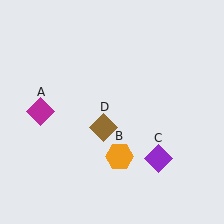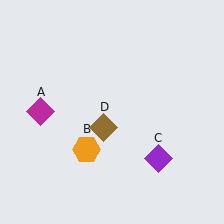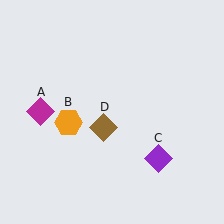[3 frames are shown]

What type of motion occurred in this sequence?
The orange hexagon (object B) rotated clockwise around the center of the scene.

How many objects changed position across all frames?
1 object changed position: orange hexagon (object B).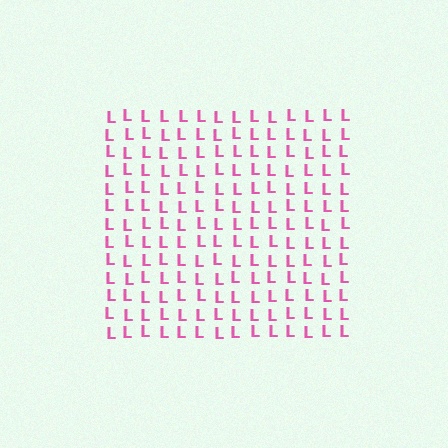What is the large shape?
The large shape is a square.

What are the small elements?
The small elements are letter L's.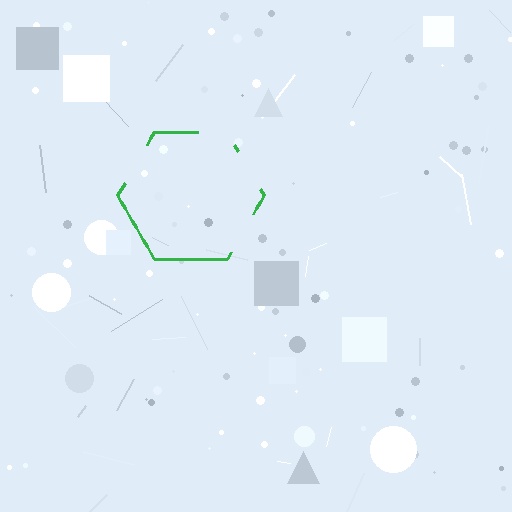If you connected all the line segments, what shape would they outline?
They would outline a hexagon.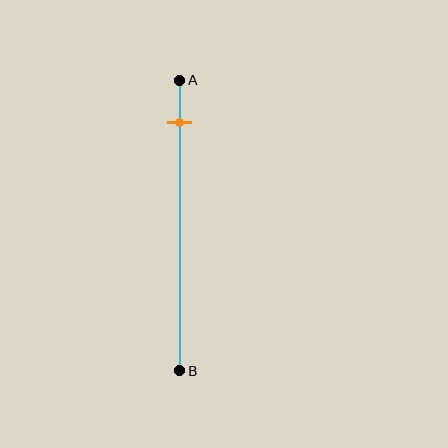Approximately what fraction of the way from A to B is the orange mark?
The orange mark is approximately 15% of the way from A to B.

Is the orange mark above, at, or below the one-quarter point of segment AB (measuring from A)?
The orange mark is above the one-quarter point of segment AB.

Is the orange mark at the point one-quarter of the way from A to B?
No, the mark is at about 15% from A, not at the 25% one-quarter point.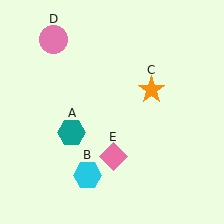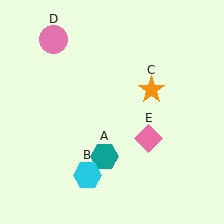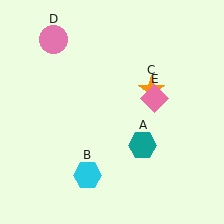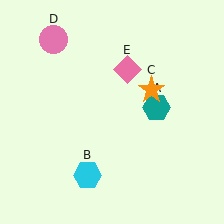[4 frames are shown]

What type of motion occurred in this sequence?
The teal hexagon (object A), pink diamond (object E) rotated counterclockwise around the center of the scene.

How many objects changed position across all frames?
2 objects changed position: teal hexagon (object A), pink diamond (object E).